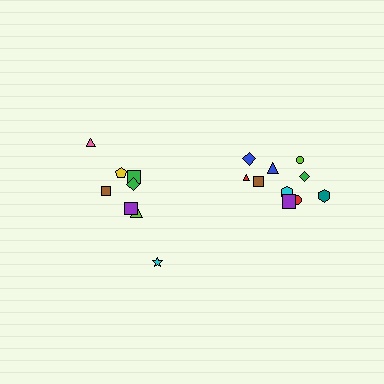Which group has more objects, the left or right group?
The right group.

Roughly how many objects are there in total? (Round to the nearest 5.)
Roughly 20 objects in total.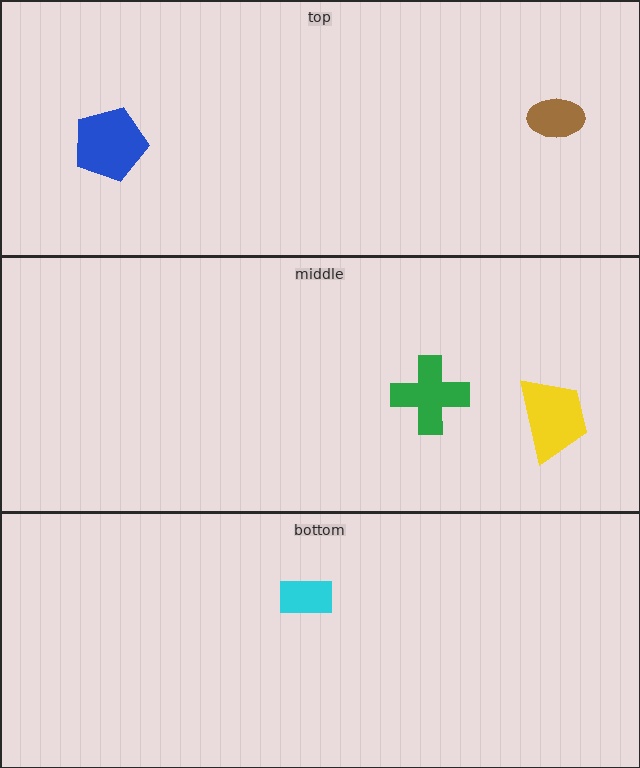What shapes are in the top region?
The blue pentagon, the brown ellipse.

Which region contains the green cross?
The middle region.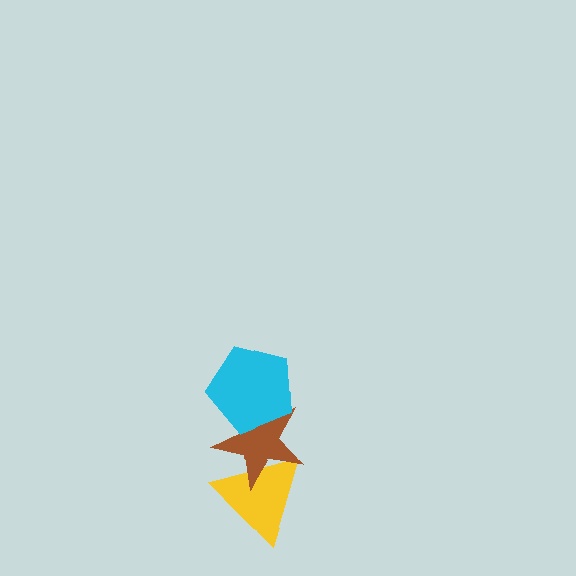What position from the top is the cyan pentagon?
The cyan pentagon is 1st from the top.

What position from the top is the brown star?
The brown star is 2nd from the top.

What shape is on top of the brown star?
The cyan pentagon is on top of the brown star.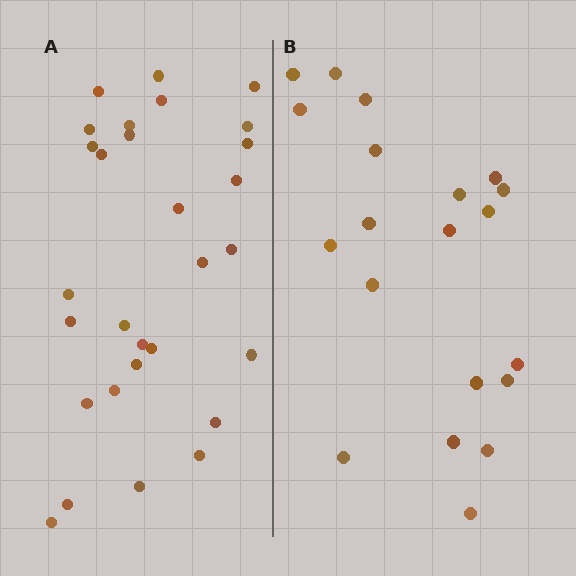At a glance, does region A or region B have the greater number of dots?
Region A (the left region) has more dots.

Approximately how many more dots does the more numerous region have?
Region A has roughly 8 or so more dots than region B.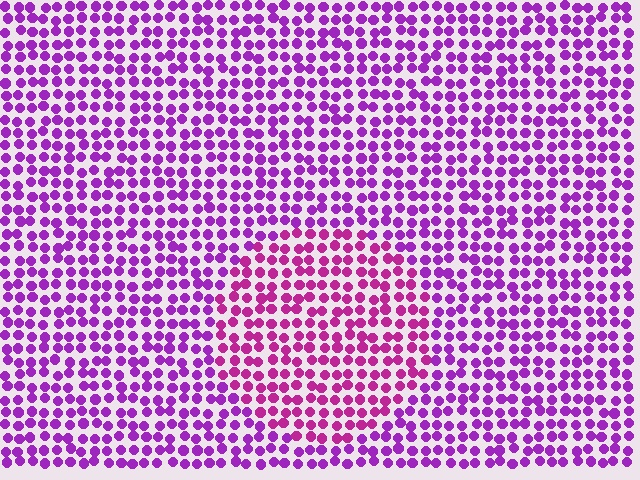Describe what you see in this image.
The image is filled with small purple elements in a uniform arrangement. A circle-shaped region is visible where the elements are tinted to a slightly different hue, forming a subtle color boundary.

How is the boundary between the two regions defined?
The boundary is defined purely by a slight shift in hue (about 28 degrees). Spacing, size, and orientation are identical on both sides.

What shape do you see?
I see a circle.